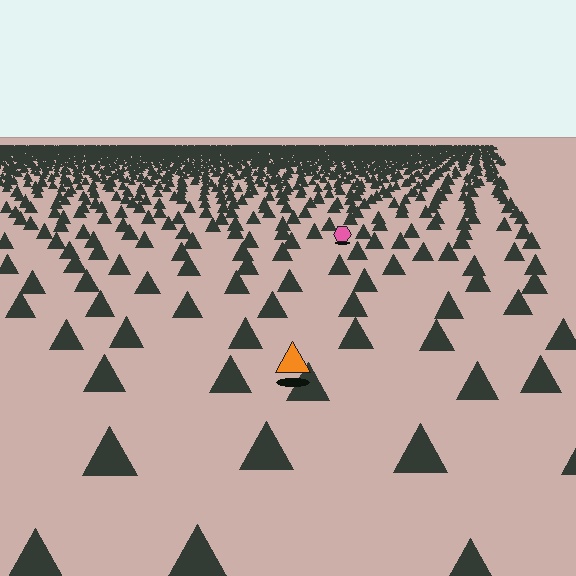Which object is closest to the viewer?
The orange triangle is closest. The texture marks near it are larger and more spread out.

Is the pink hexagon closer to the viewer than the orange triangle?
No. The orange triangle is closer — you can tell from the texture gradient: the ground texture is coarser near it.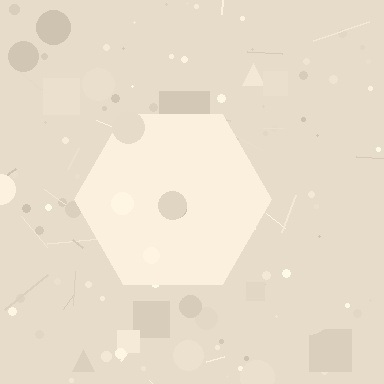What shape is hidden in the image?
A hexagon is hidden in the image.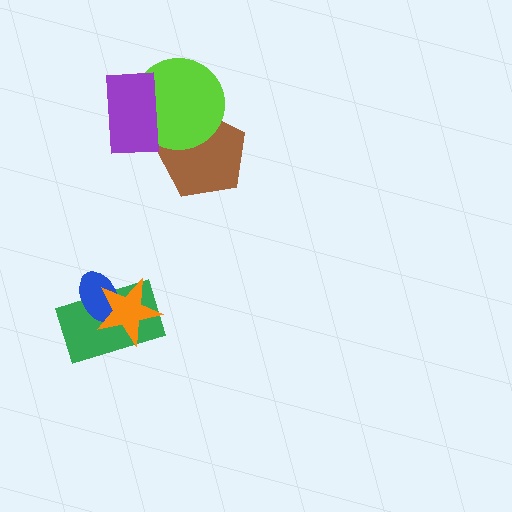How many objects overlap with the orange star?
2 objects overlap with the orange star.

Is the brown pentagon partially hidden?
Yes, it is partially covered by another shape.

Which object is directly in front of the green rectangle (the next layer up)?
The blue ellipse is directly in front of the green rectangle.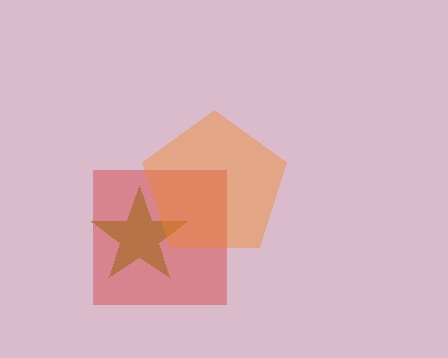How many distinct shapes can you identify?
There are 3 distinct shapes: a red square, a brown star, an orange pentagon.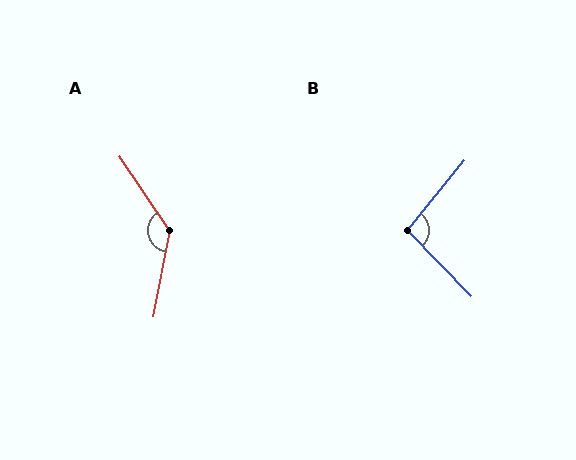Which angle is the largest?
A, at approximately 135 degrees.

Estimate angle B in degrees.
Approximately 96 degrees.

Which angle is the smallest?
B, at approximately 96 degrees.